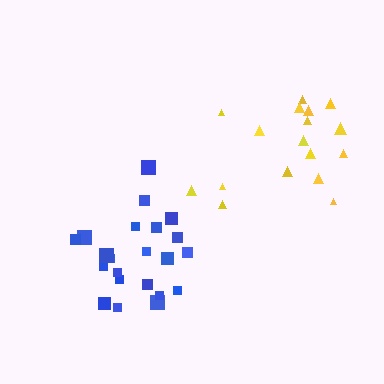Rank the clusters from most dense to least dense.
blue, yellow.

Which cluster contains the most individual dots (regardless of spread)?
Blue (22).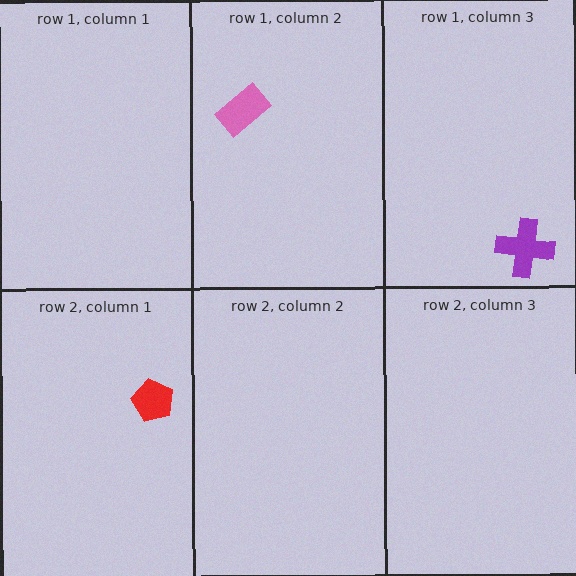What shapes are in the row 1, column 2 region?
The pink rectangle.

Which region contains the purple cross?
The row 1, column 3 region.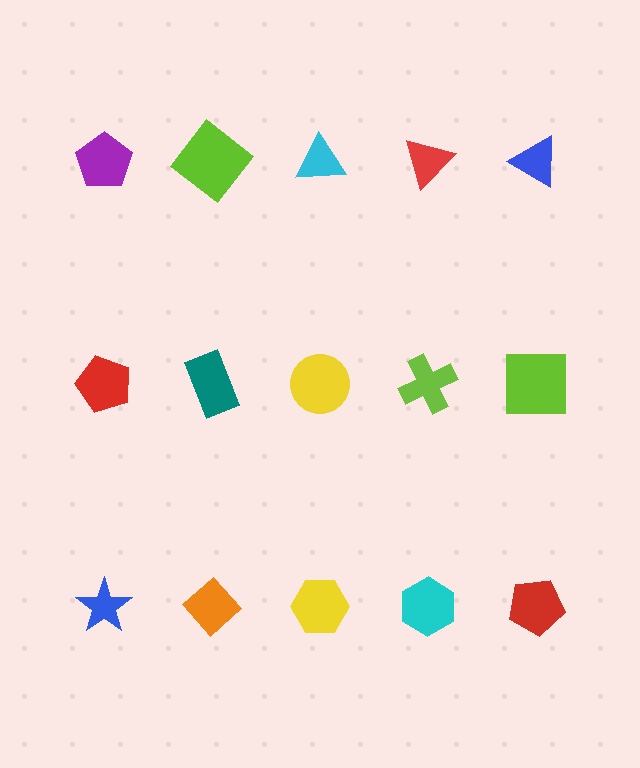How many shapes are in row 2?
5 shapes.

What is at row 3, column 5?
A red pentagon.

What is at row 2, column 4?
A lime cross.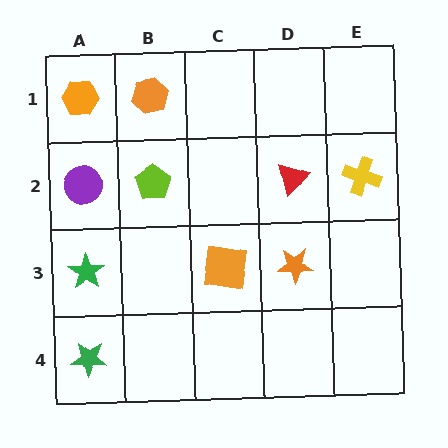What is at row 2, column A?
A purple circle.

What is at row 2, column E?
A yellow cross.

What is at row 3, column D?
An orange star.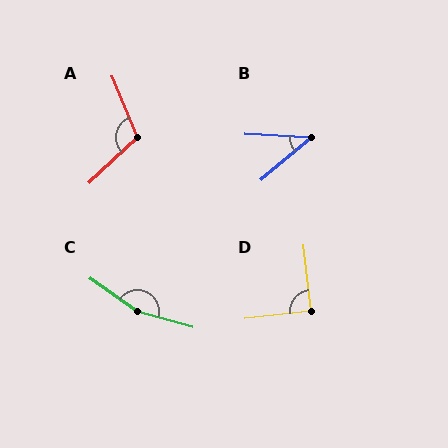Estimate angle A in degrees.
Approximately 111 degrees.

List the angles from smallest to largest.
B (43°), D (90°), A (111°), C (161°).